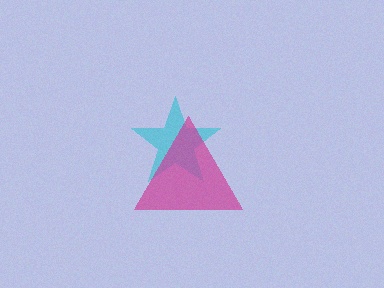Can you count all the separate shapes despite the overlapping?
Yes, there are 2 separate shapes.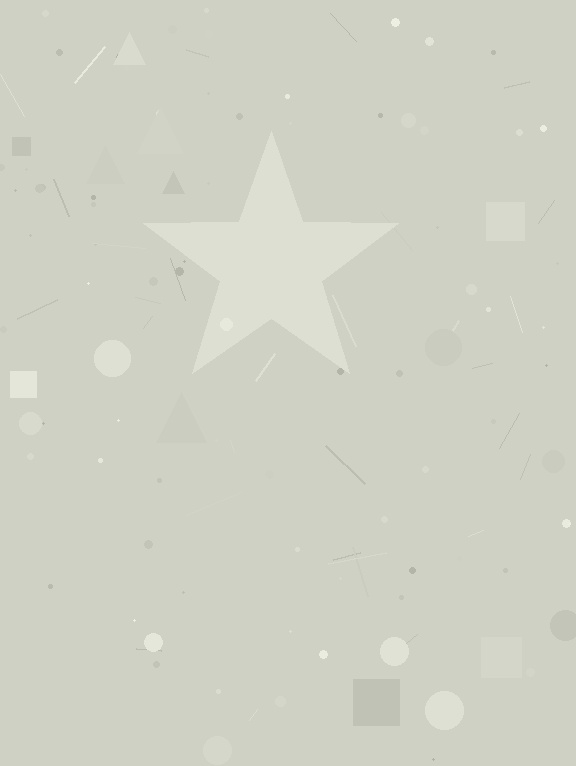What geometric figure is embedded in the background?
A star is embedded in the background.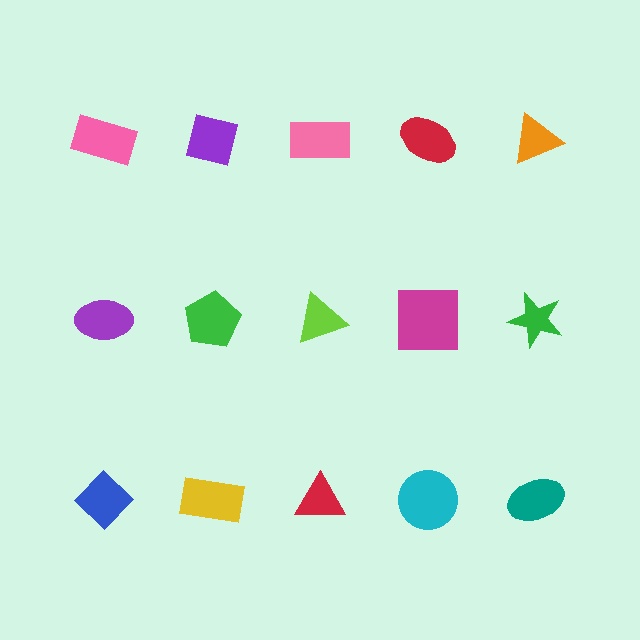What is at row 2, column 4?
A magenta square.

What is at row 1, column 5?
An orange triangle.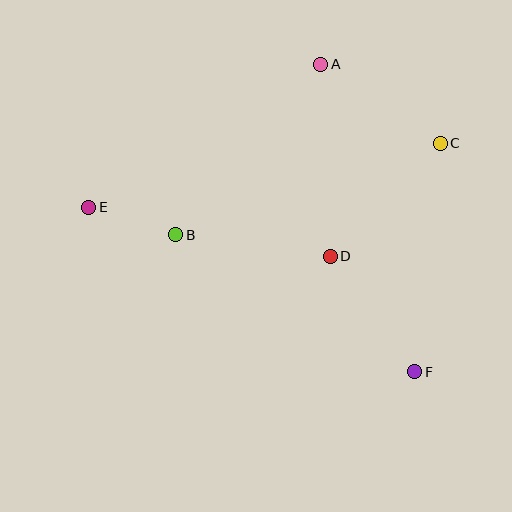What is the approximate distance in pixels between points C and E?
The distance between C and E is approximately 357 pixels.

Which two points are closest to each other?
Points B and E are closest to each other.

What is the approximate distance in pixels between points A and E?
The distance between A and E is approximately 272 pixels.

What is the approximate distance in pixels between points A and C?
The distance between A and C is approximately 143 pixels.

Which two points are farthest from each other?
Points E and F are farthest from each other.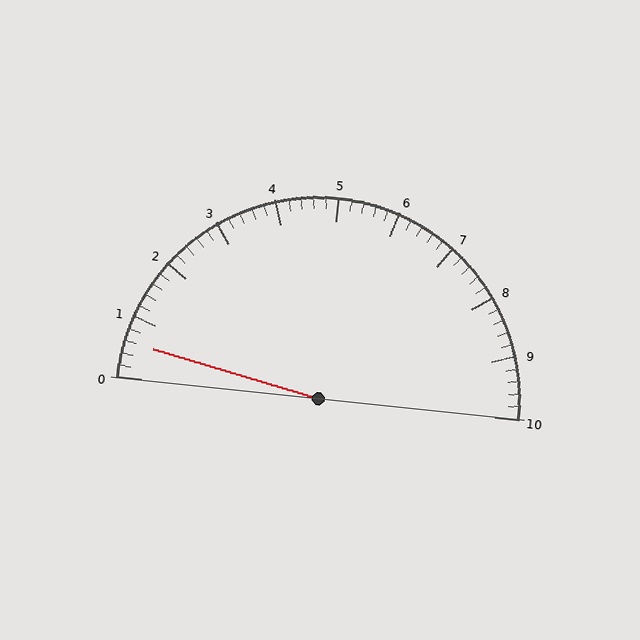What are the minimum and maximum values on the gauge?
The gauge ranges from 0 to 10.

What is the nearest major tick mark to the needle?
The nearest major tick mark is 1.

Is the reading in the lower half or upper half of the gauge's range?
The reading is in the lower half of the range (0 to 10).